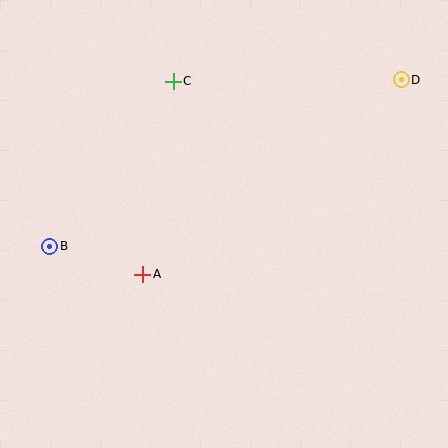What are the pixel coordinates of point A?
Point A is at (143, 274).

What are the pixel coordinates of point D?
Point D is at (401, 80).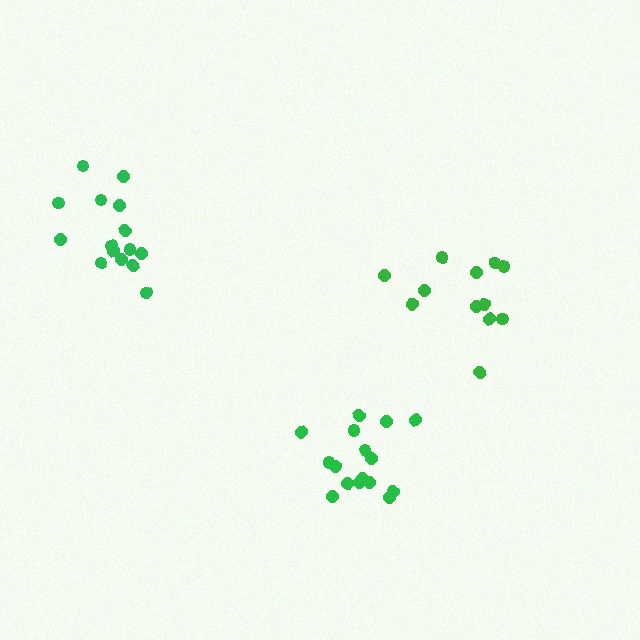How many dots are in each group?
Group 1: 15 dots, Group 2: 12 dots, Group 3: 16 dots (43 total).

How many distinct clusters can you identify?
There are 3 distinct clusters.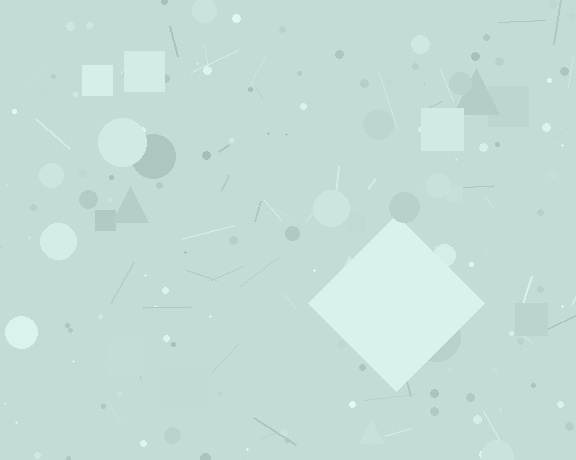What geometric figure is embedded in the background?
A diamond is embedded in the background.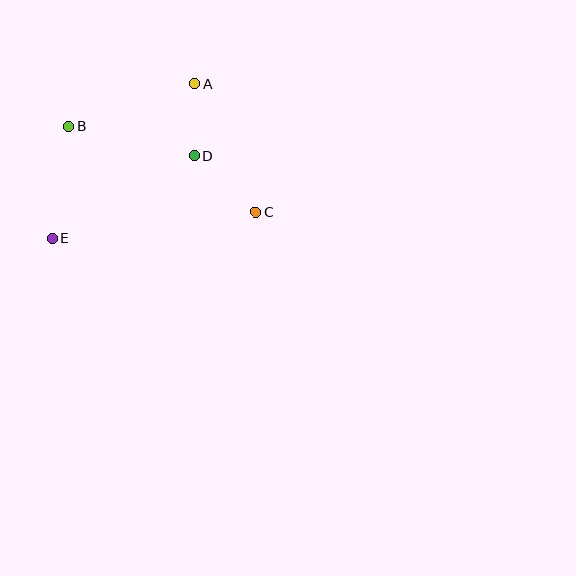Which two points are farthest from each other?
Points A and E are farthest from each other.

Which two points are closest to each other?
Points A and D are closest to each other.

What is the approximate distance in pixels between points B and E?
The distance between B and E is approximately 113 pixels.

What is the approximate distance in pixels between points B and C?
The distance between B and C is approximately 205 pixels.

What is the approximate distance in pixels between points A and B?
The distance between A and B is approximately 133 pixels.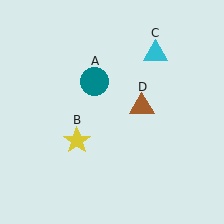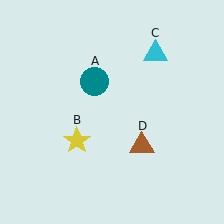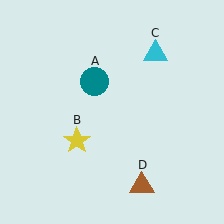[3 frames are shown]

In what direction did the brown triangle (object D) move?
The brown triangle (object D) moved down.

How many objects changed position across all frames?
1 object changed position: brown triangle (object D).